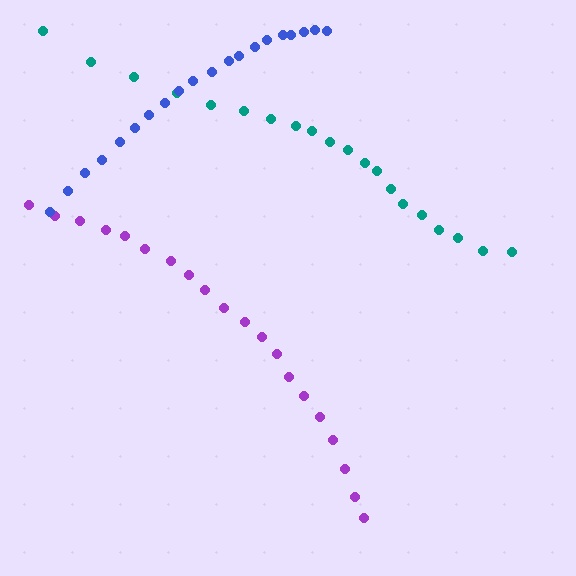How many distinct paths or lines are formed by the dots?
There are 3 distinct paths.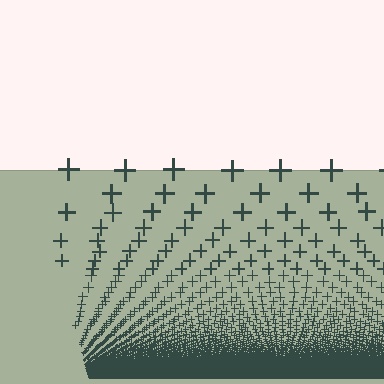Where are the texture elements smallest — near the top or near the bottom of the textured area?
Near the bottom.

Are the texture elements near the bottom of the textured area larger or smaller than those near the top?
Smaller. The gradient is inverted — elements near the bottom are smaller and denser.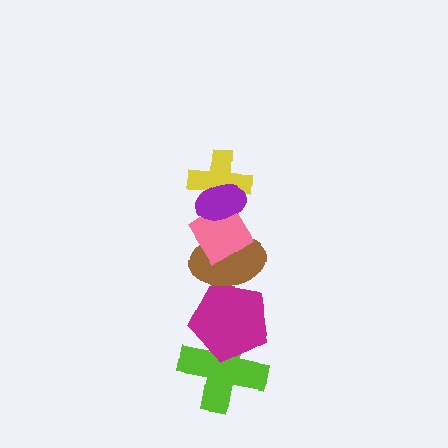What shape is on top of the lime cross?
The magenta pentagon is on top of the lime cross.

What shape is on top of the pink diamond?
The yellow cross is on top of the pink diamond.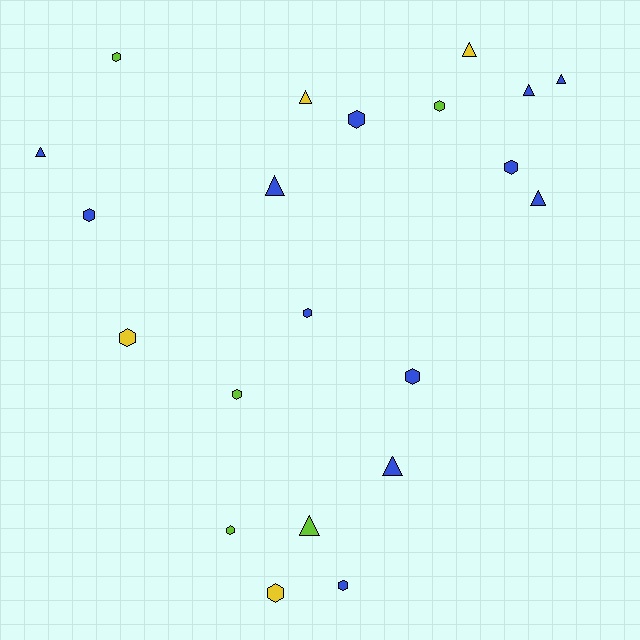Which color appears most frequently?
Blue, with 12 objects.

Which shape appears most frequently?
Hexagon, with 12 objects.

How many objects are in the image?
There are 21 objects.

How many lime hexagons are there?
There are 4 lime hexagons.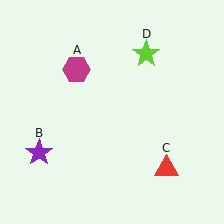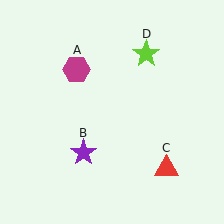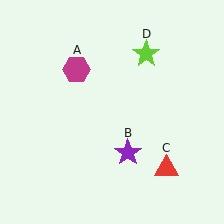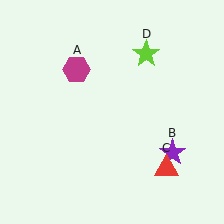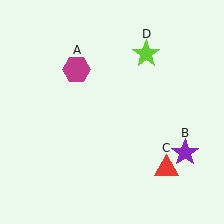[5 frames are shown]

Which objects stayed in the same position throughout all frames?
Magenta hexagon (object A) and red triangle (object C) and lime star (object D) remained stationary.